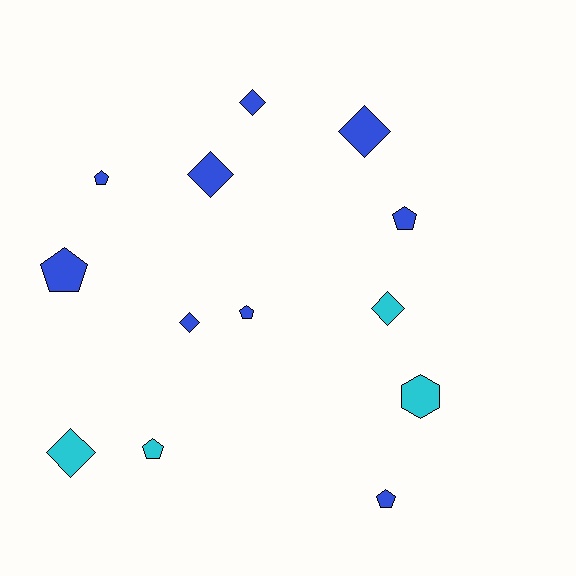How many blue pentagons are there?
There are 5 blue pentagons.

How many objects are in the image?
There are 13 objects.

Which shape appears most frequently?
Pentagon, with 6 objects.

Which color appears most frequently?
Blue, with 9 objects.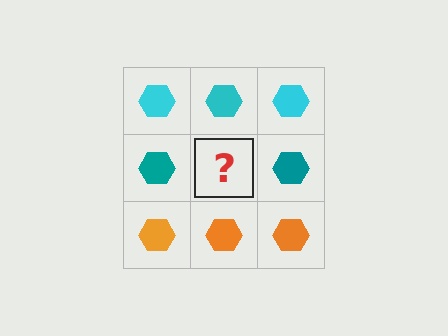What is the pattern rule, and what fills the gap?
The rule is that each row has a consistent color. The gap should be filled with a teal hexagon.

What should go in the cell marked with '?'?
The missing cell should contain a teal hexagon.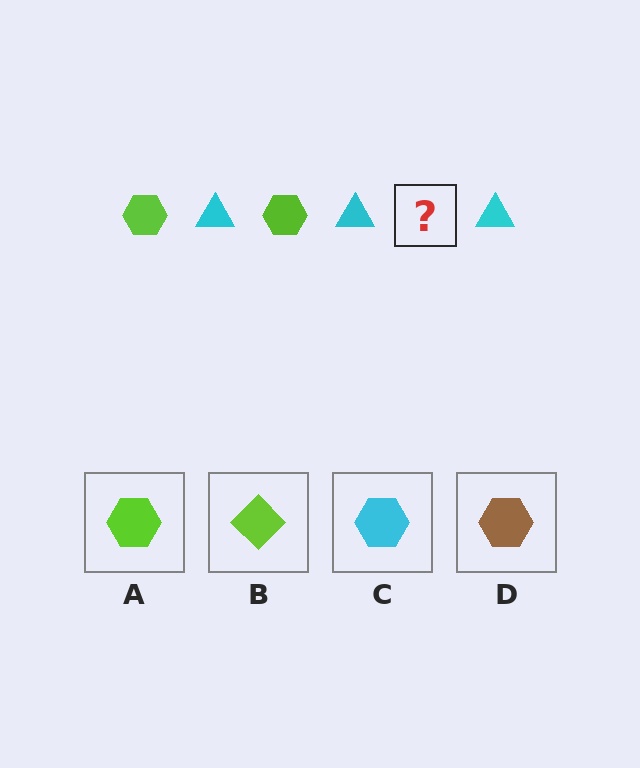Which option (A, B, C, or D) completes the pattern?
A.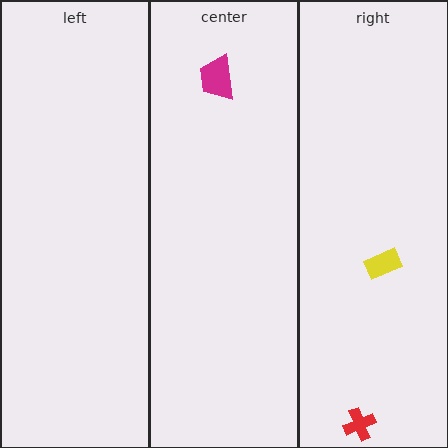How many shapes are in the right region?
2.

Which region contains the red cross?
The right region.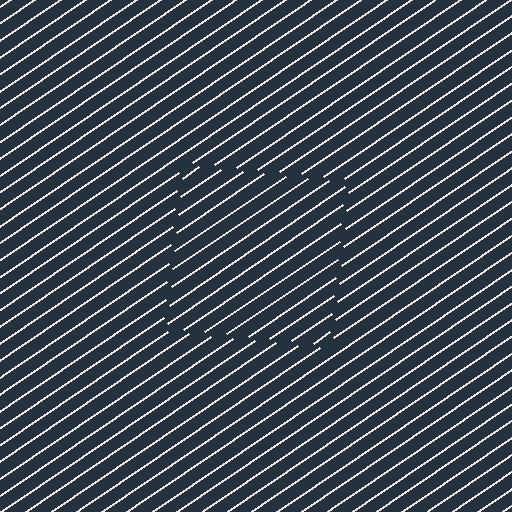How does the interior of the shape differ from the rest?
The interior of the shape contains the same grating, shifted by half a period — the contour is defined by the phase discontinuity where line-ends from the inner and outer gratings abut.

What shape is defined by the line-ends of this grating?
An illusory square. The interior of the shape contains the same grating, shifted by half a period — the contour is defined by the phase discontinuity where line-ends from the inner and outer gratings abut.